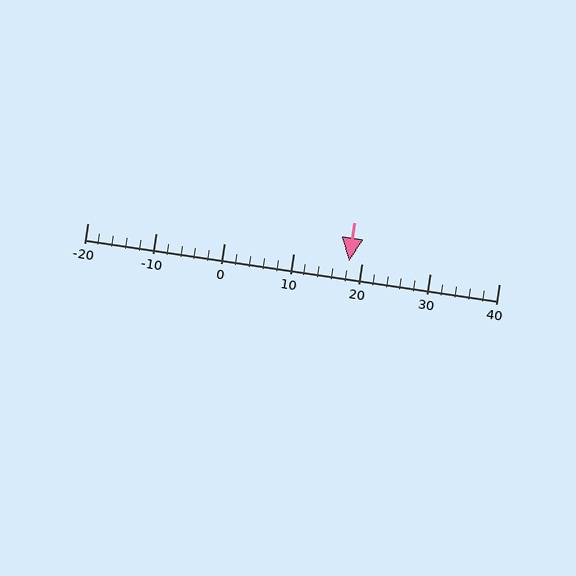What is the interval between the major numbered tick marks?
The major tick marks are spaced 10 units apart.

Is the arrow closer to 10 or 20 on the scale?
The arrow is closer to 20.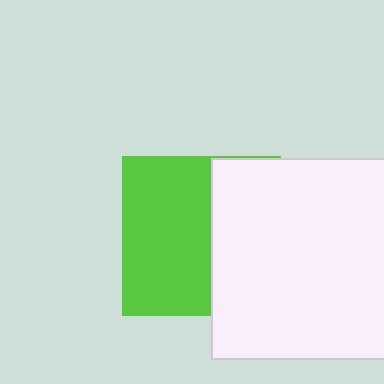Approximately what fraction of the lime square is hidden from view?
Roughly 43% of the lime square is hidden behind the white square.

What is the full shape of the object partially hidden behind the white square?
The partially hidden object is a lime square.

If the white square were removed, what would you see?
You would see the complete lime square.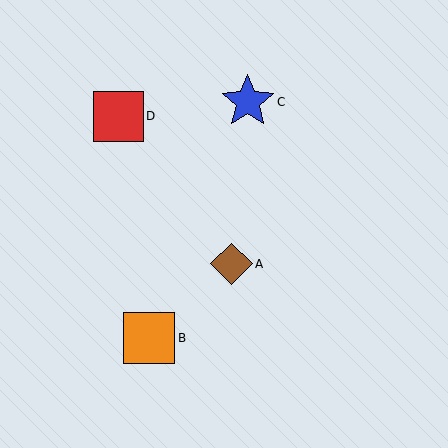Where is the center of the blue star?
The center of the blue star is at (248, 102).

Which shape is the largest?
The blue star (labeled C) is the largest.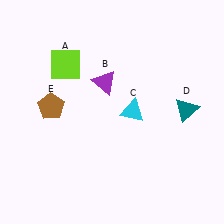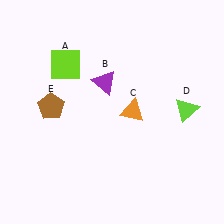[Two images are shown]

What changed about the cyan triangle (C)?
In Image 1, C is cyan. In Image 2, it changed to orange.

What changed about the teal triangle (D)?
In Image 1, D is teal. In Image 2, it changed to lime.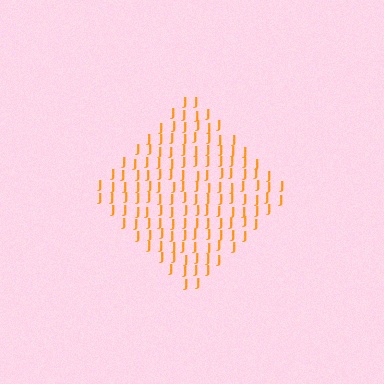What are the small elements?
The small elements are letter J's.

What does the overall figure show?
The overall figure shows a diamond.